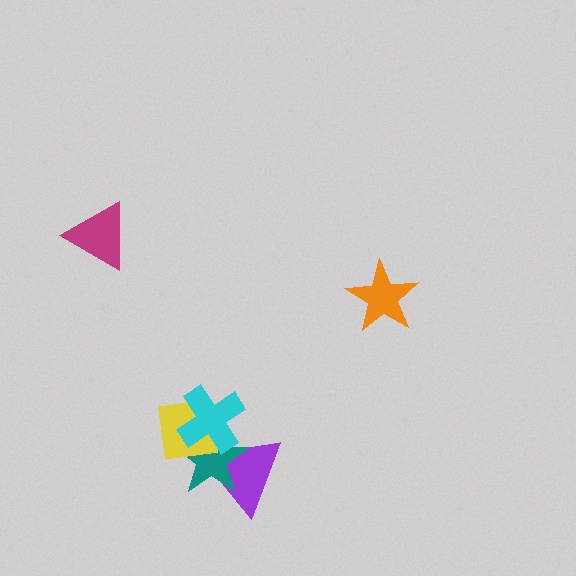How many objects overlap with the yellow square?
3 objects overlap with the yellow square.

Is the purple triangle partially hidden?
Yes, it is partially covered by another shape.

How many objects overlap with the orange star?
0 objects overlap with the orange star.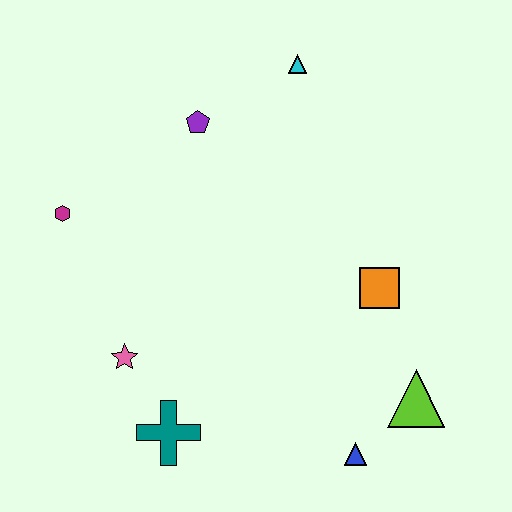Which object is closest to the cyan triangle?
The purple pentagon is closest to the cyan triangle.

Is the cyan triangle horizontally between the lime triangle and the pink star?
Yes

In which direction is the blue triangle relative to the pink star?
The blue triangle is to the right of the pink star.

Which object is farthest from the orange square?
The magenta hexagon is farthest from the orange square.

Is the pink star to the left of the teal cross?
Yes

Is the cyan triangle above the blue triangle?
Yes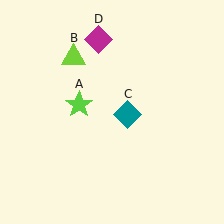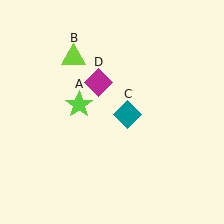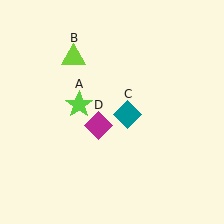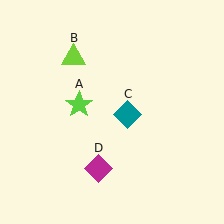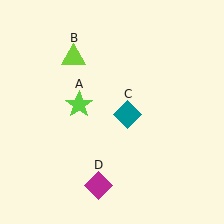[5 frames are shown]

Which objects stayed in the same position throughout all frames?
Lime star (object A) and lime triangle (object B) and teal diamond (object C) remained stationary.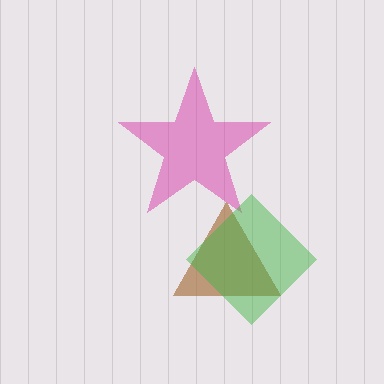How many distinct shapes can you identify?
There are 3 distinct shapes: a magenta star, a brown triangle, a green diamond.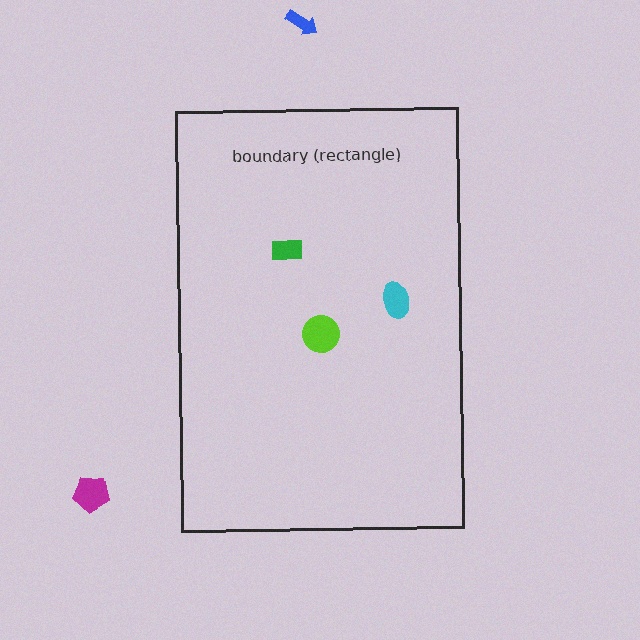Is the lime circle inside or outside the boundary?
Inside.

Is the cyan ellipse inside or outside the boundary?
Inside.